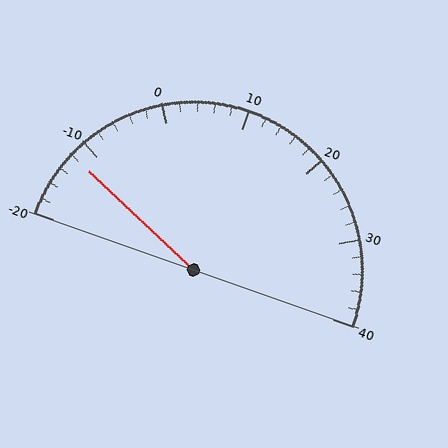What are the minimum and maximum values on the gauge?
The gauge ranges from -20 to 40.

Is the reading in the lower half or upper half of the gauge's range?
The reading is in the lower half of the range (-20 to 40).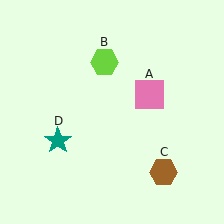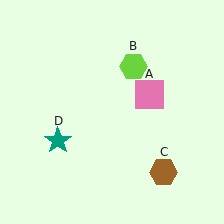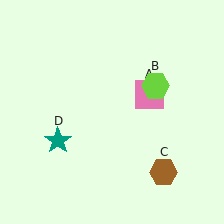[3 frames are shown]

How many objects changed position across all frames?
1 object changed position: lime hexagon (object B).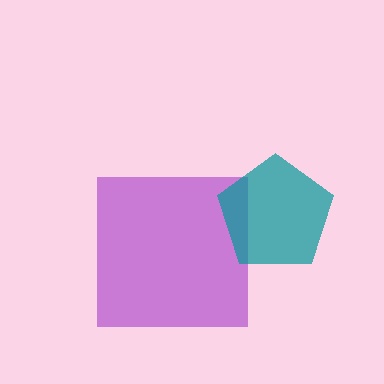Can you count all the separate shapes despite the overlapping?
Yes, there are 2 separate shapes.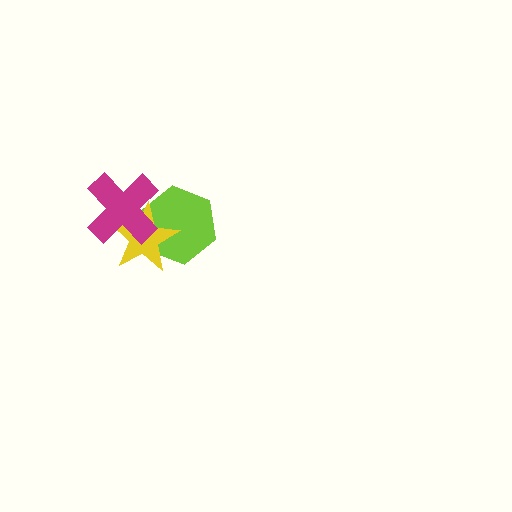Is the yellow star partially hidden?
Yes, it is partially covered by another shape.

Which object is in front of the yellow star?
The magenta cross is in front of the yellow star.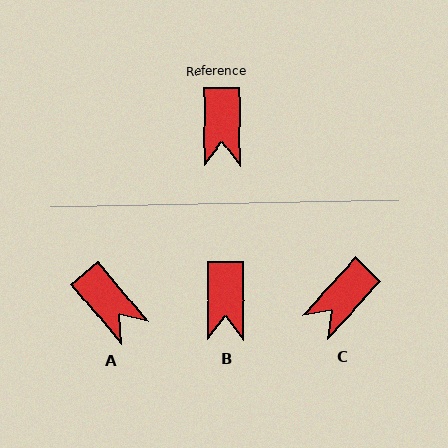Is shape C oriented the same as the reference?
No, it is off by about 43 degrees.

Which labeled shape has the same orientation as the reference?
B.